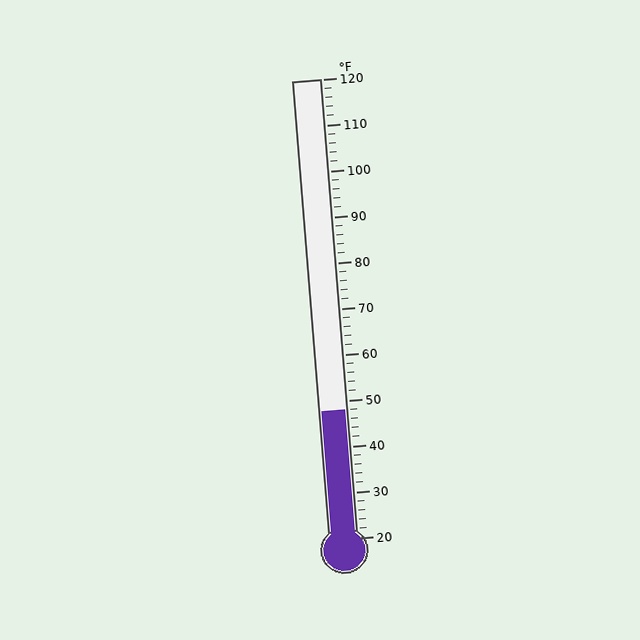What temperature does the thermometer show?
The thermometer shows approximately 48°F.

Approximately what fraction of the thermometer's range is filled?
The thermometer is filled to approximately 30% of its range.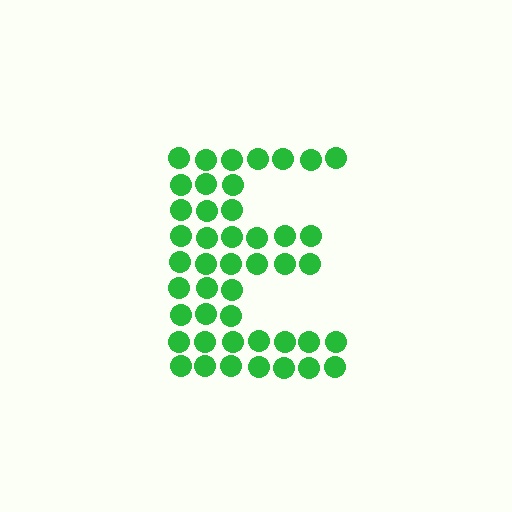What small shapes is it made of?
It is made of small circles.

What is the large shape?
The large shape is the letter E.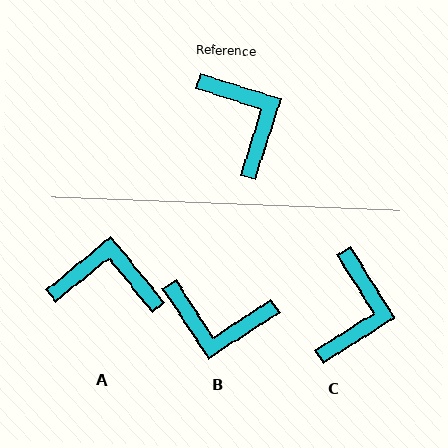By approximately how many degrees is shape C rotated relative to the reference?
Approximately 40 degrees clockwise.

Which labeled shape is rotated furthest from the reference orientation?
B, about 129 degrees away.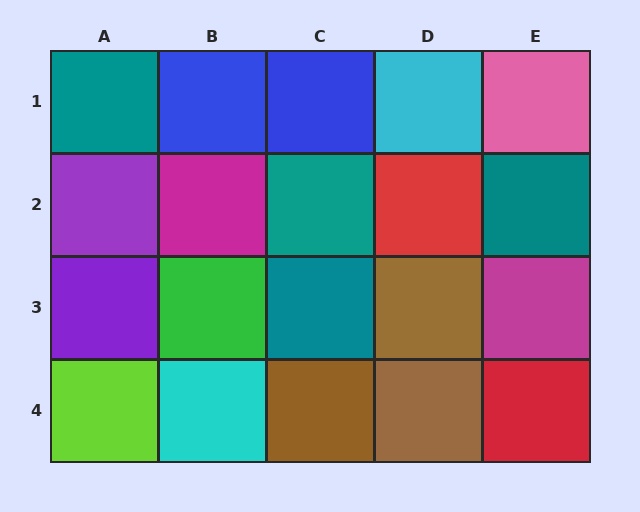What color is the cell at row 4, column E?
Red.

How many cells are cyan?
2 cells are cyan.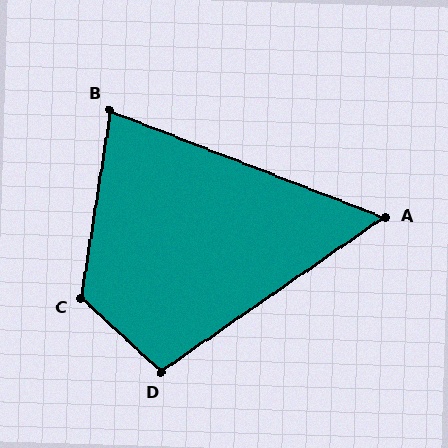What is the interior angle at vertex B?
Approximately 77 degrees (acute).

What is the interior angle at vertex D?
Approximately 103 degrees (obtuse).